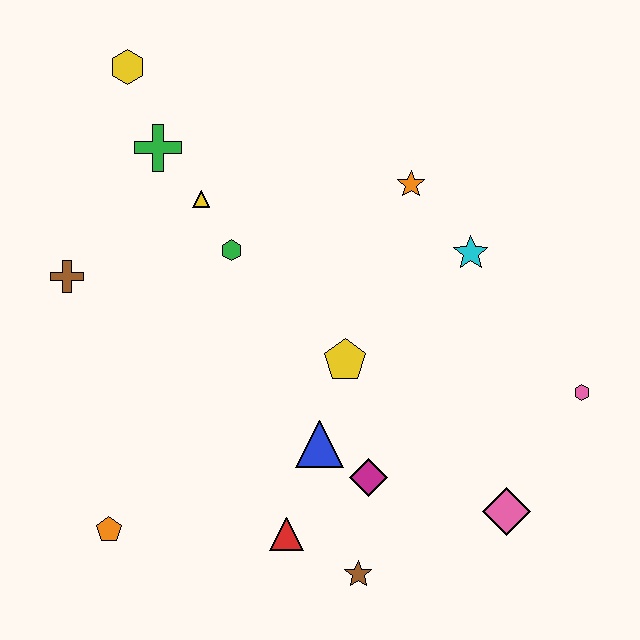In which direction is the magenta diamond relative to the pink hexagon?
The magenta diamond is to the left of the pink hexagon.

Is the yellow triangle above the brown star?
Yes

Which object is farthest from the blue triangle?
The yellow hexagon is farthest from the blue triangle.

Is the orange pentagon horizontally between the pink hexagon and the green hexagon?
No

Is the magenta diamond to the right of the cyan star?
No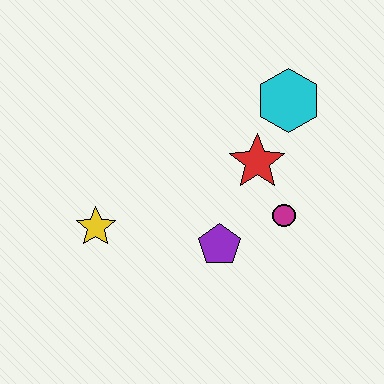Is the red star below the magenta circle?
No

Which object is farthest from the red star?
The yellow star is farthest from the red star.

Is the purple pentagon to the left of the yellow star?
No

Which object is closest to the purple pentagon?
The magenta circle is closest to the purple pentagon.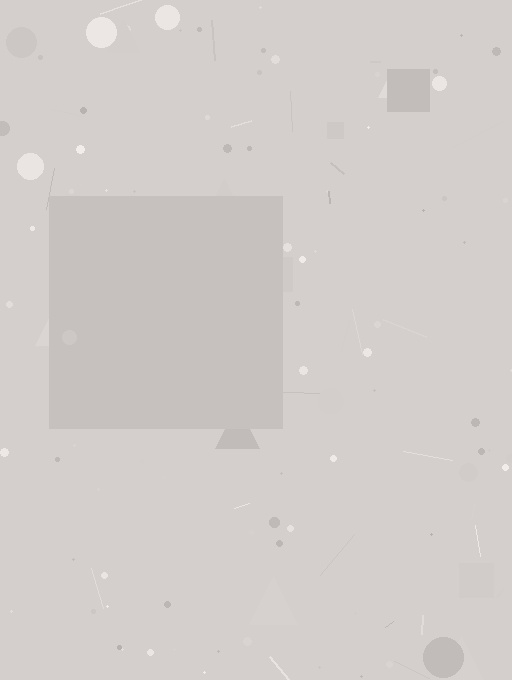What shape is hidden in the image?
A square is hidden in the image.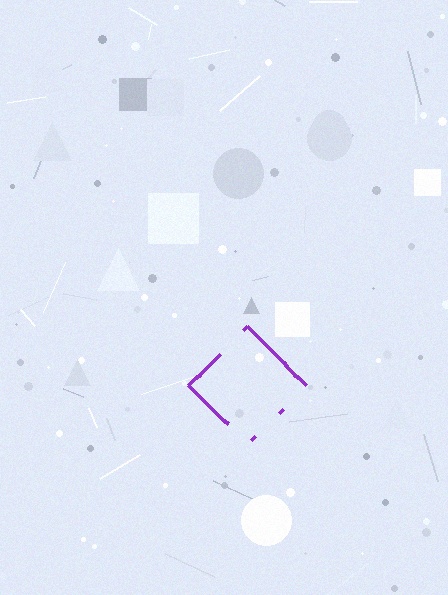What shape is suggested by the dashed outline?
The dashed outline suggests a diamond.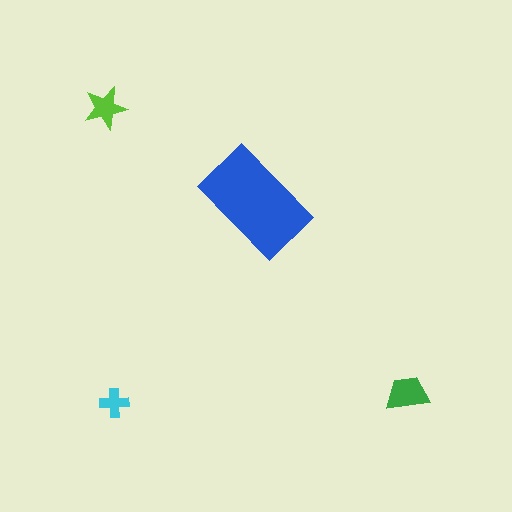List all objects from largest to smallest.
The blue rectangle, the green trapezoid, the lime star, the cyan cross.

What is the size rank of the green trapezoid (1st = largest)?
2nd.